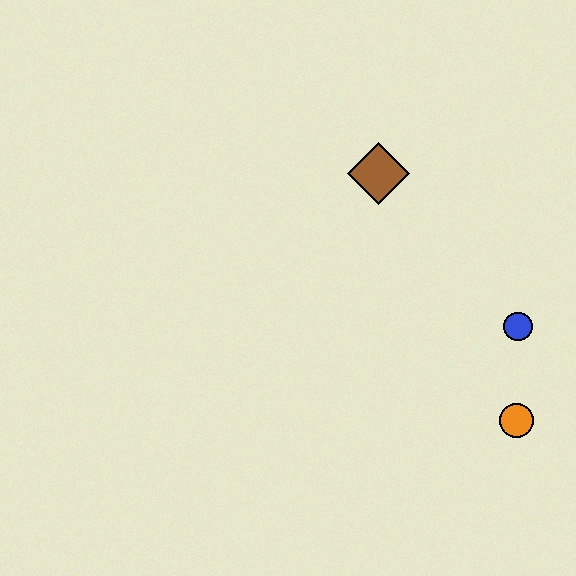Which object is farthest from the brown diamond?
The orange circle is farthest from the brown diamond.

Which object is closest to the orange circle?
The blue circle is closest to the orange circle.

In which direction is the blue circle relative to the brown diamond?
The blue circle is below the brown diamond.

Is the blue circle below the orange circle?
No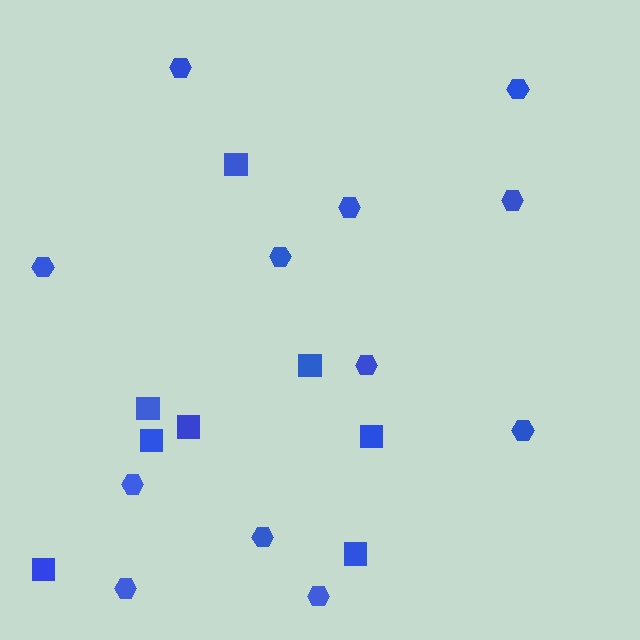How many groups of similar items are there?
There are 2 groups: one group of squares (8) and one group of hexagons (12).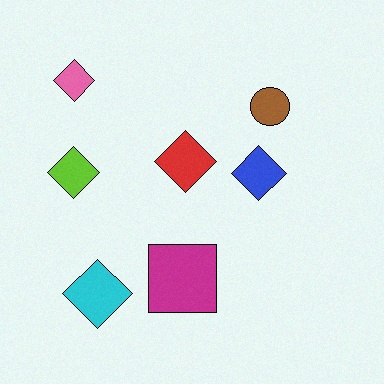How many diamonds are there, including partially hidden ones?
There are 5 diamonds.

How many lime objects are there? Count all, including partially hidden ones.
There is 1 lime object.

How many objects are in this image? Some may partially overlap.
There are 7 objects.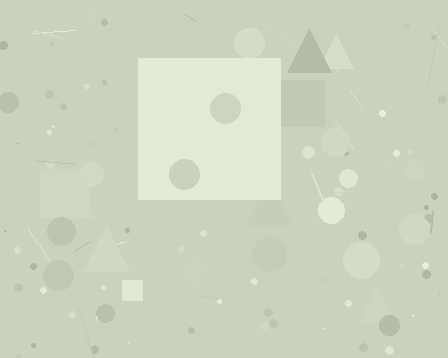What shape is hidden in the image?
A square is hidden in the image.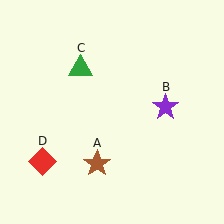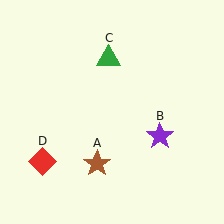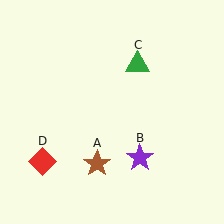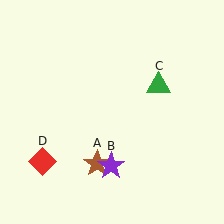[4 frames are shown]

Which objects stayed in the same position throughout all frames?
Brown star (object A) and red diamond (object D) remained stationary.